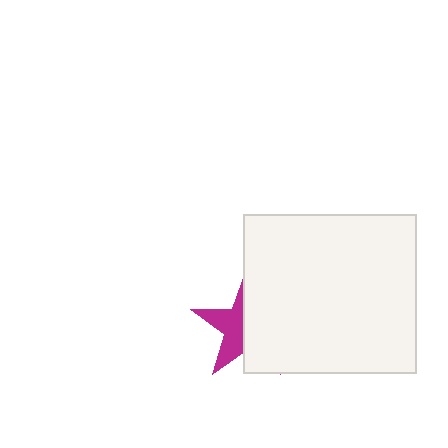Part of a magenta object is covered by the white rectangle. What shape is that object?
It is a star.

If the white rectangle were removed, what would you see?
You would see the complete magenta star.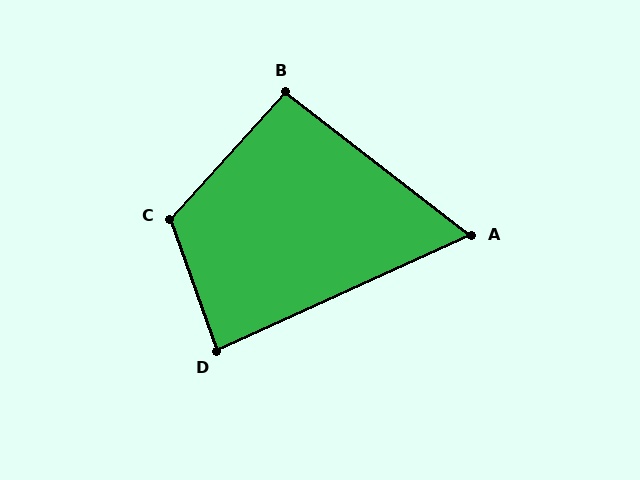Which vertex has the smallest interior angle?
A, at approximately 62 degrees.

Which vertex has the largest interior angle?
C, at approximately 118 degrees.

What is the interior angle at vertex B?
Approximately 95 degrees (approximately right).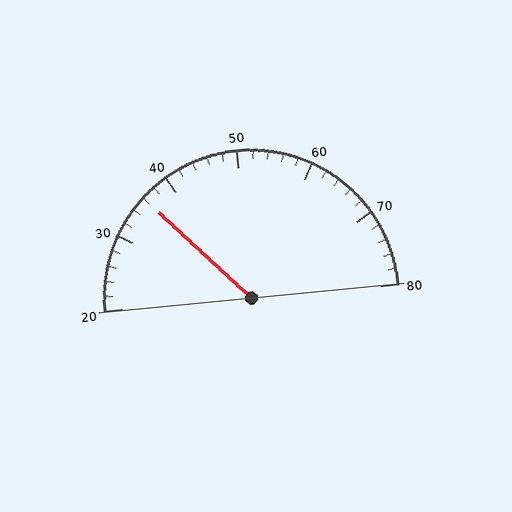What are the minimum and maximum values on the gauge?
The gauge ranges from 20 to 80.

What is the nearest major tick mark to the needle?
The nearest major tick mark is 40.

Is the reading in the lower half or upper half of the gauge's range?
The reading is in the lower half of the range (20 to 80).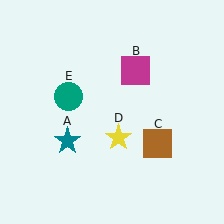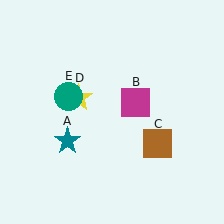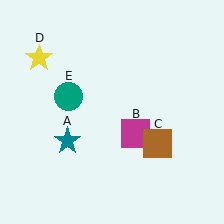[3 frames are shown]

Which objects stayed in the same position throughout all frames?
Teal star (object A) and brown square (object C) and teal circle (object E) remained stationary.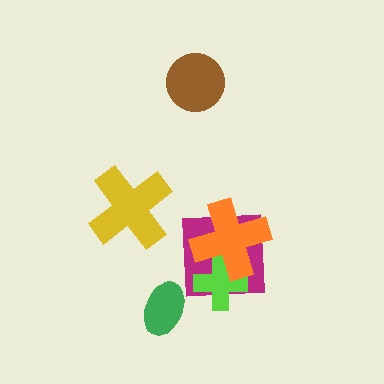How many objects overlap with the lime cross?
2 objects overlap with the lime cross.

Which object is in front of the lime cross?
The orange cross is in front of the lime cross.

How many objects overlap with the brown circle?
0 objects overlap with the brown circle.